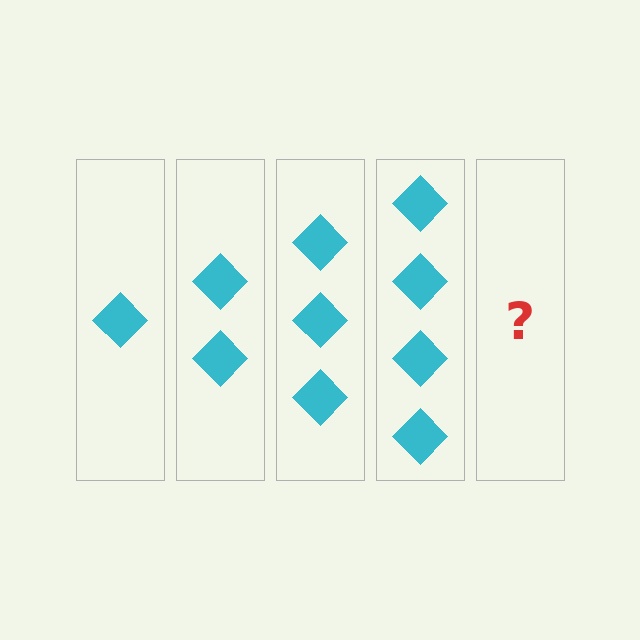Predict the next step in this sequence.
The next step is 5 diamonds.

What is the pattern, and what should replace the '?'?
The pattern is that each step adds one more diamond. The '?' should be 5 diamonds.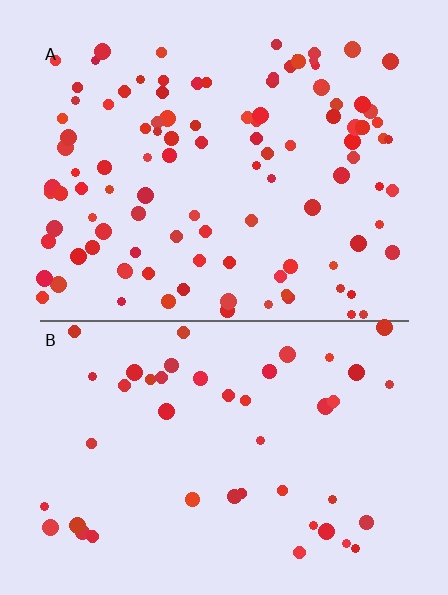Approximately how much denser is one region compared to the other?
Approximately 2.4× — region A over region B.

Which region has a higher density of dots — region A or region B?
A (the top).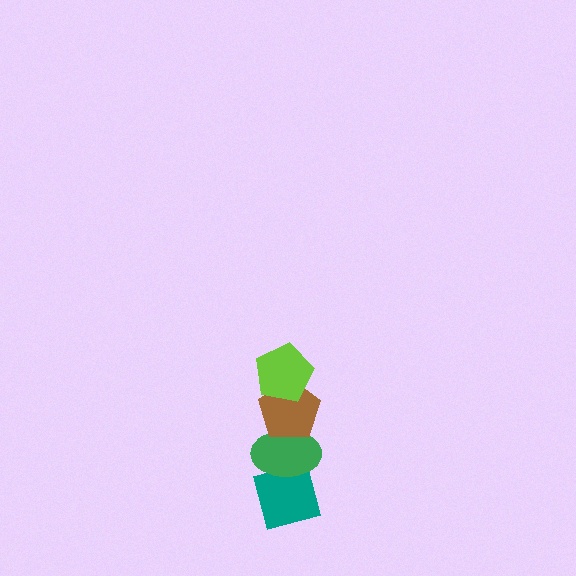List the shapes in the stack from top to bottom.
From top to bottom: the lime pentagon, the brown pentagon, the green ellipse, the teal square.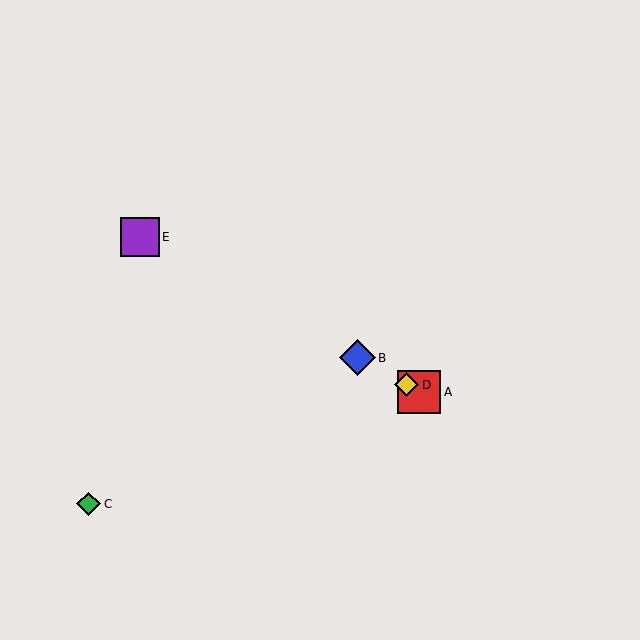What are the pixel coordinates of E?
Object E is at (140, 237).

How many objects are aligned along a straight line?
4 objects (A, B, D, E) are aligned along a straight line.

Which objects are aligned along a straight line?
Objects A, B, D, E are aligned along a straight line.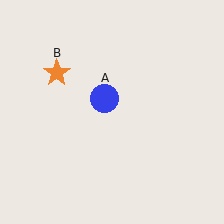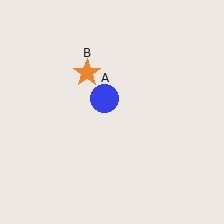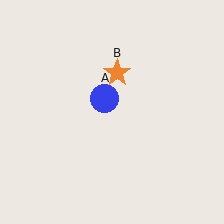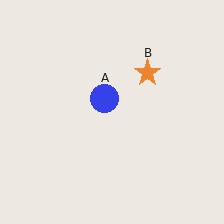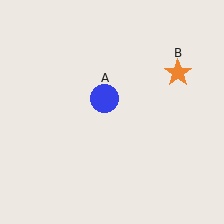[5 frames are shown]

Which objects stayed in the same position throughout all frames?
Blue circle (object A) remained stationary.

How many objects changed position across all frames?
1 object changed position: orange star (object B).